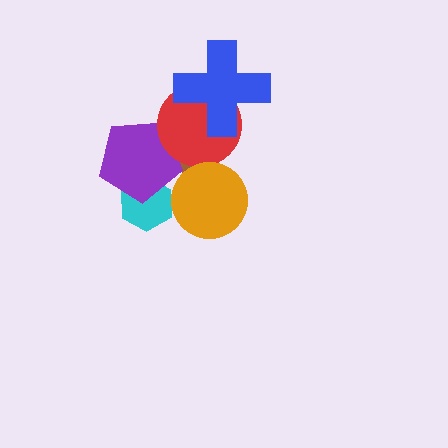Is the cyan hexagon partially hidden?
Yes, it is partially covered by another shape.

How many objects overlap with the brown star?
3 objects overlap with the brown star.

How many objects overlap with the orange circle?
1 object overlaps with the orange circle.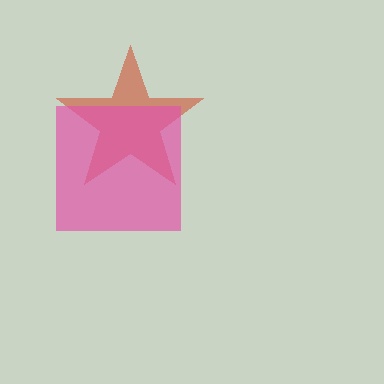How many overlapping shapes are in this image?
There are 2 overlapping shapes in the image.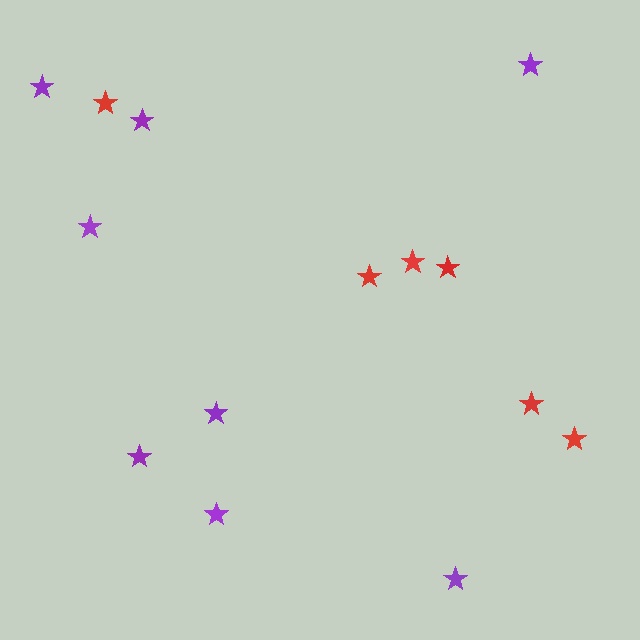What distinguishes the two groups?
There are 2 groups: one group of red stars (6) and one group of purple stars (8).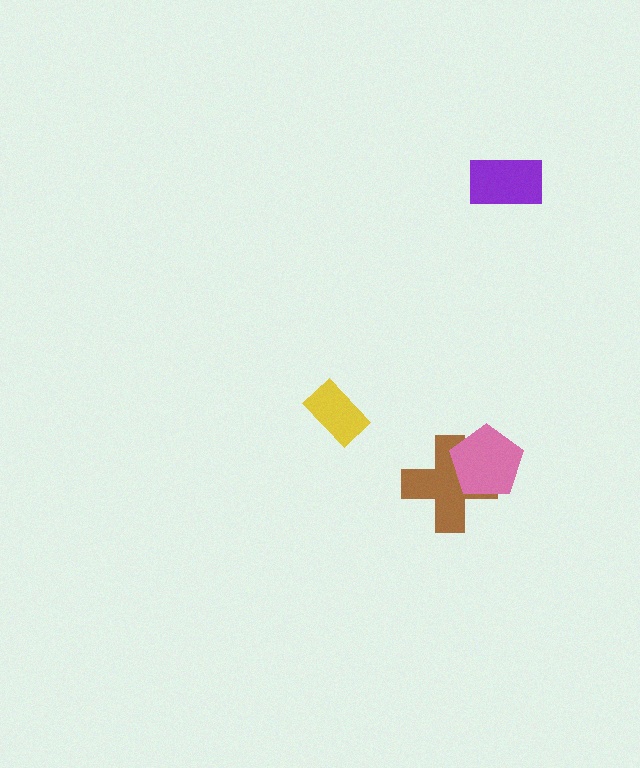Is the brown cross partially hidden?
Yes, it is partially covered by another shape.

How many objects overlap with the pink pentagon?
1 object overlaps with the pink pentagon.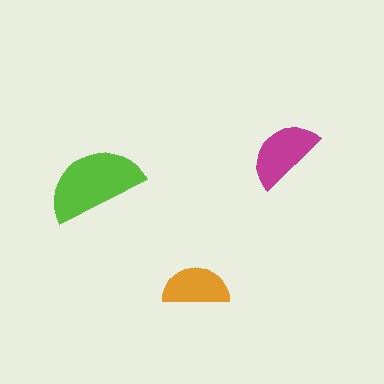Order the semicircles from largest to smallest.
the lime one, the magenta one, the orange one.